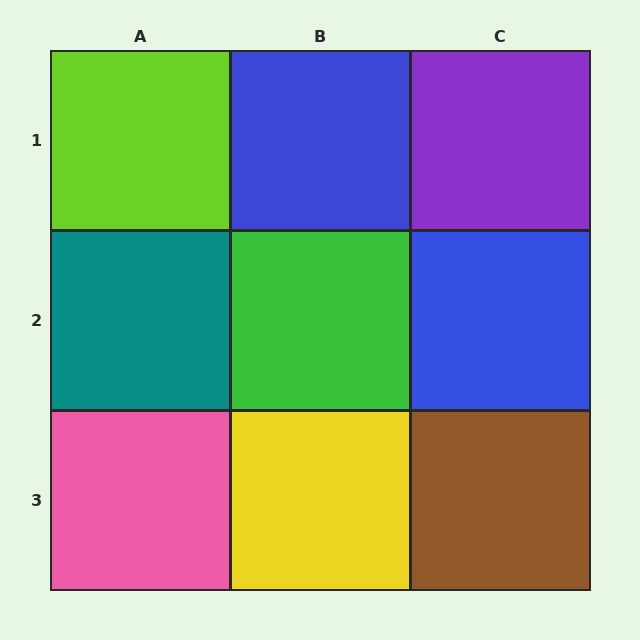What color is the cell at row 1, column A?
Lime.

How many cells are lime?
1 cell is lime.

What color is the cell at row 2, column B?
Green.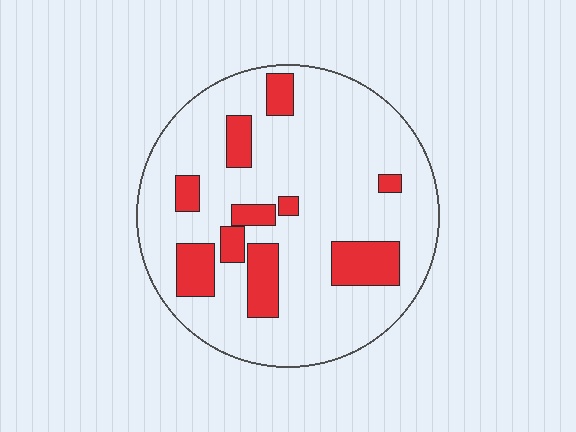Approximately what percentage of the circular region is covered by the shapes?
Approximately 20%.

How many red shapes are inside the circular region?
10.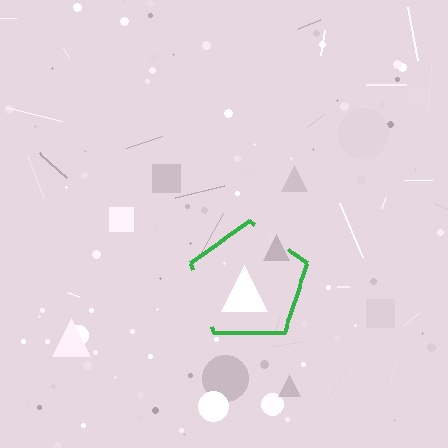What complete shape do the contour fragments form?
The contour fragments form a pentagon.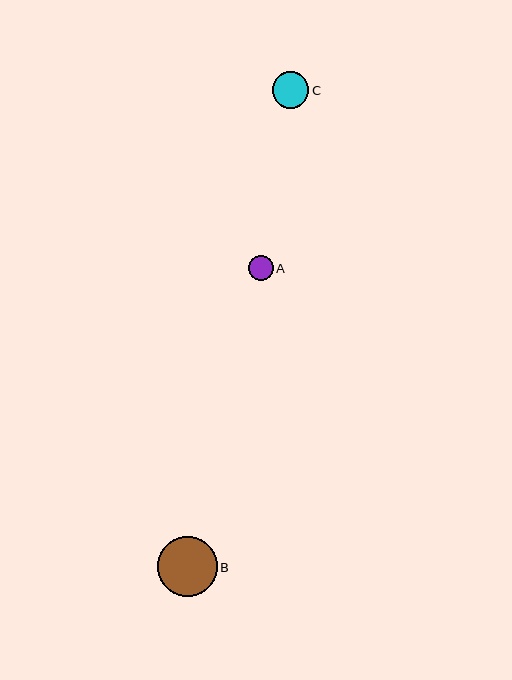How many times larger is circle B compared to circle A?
Circle B is approximately 2.4 times the size of circle A.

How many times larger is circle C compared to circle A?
Circle C is approximately 1.5 times the size of circle A.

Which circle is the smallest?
Circle A is the smallest with a size of approximately 25 pixels.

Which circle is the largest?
Circle B is the largest with a size of approximately 60 pixels.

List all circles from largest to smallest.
From largest to smallest: B, C, A.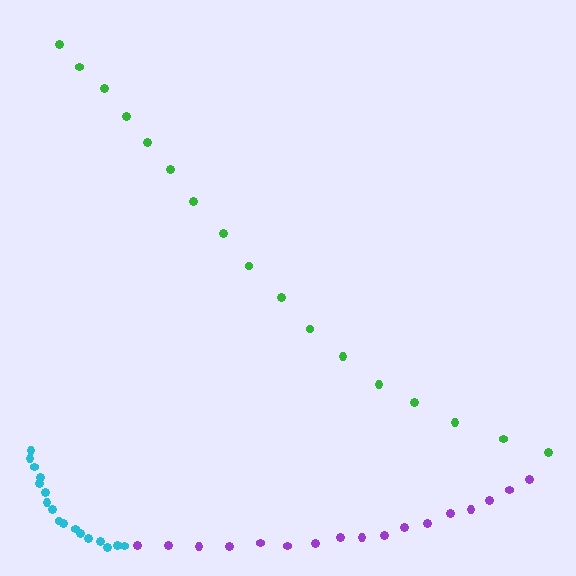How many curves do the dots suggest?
There are 3 distinct paths.